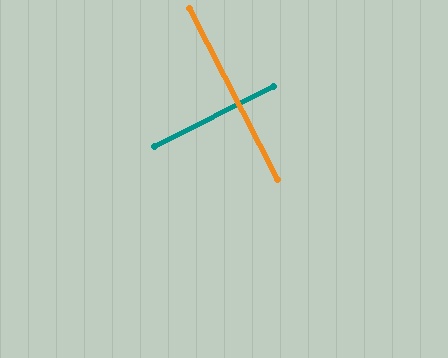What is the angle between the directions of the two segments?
Approximately 90 degrees.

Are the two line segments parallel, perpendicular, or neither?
Perpendicular — they meet at approximately 90°.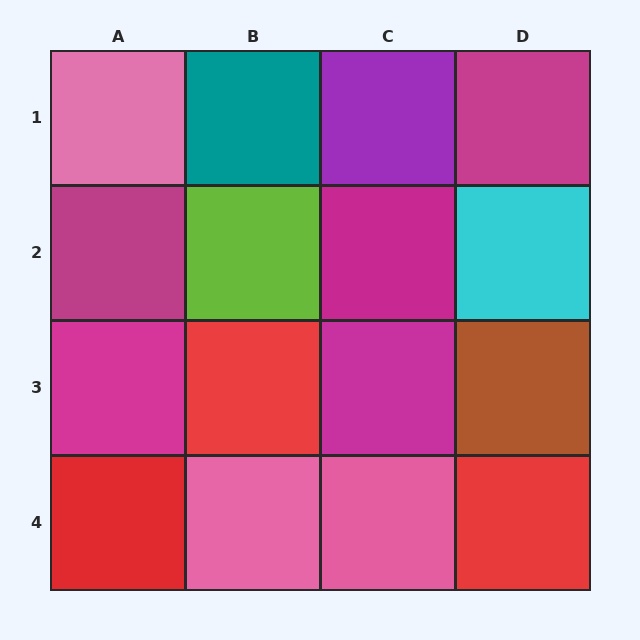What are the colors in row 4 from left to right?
Red, pink, pink, red.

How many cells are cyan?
1 cell is cyan.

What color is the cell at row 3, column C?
Magenta.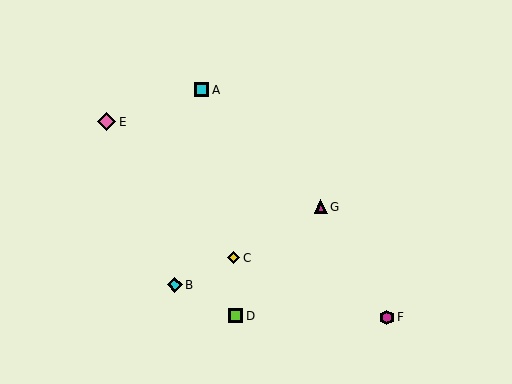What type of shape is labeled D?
Shape D is a lime square.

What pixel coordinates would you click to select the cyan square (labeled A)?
Click at (202, 90) to select the cyan square A.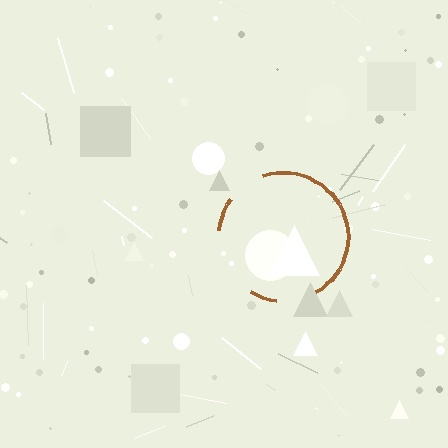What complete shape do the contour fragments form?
The contour fragments form a circle.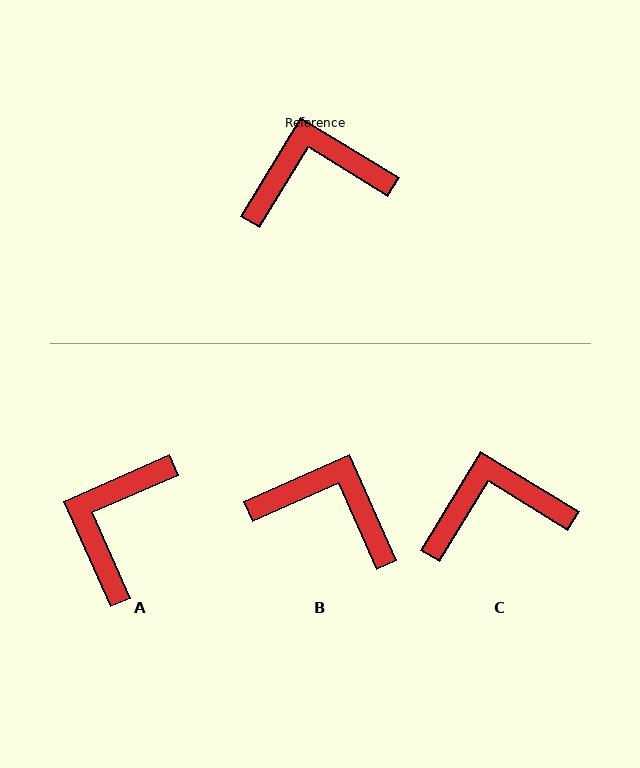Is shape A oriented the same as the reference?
No, it is off by about 55 degrees.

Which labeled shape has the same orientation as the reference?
C.